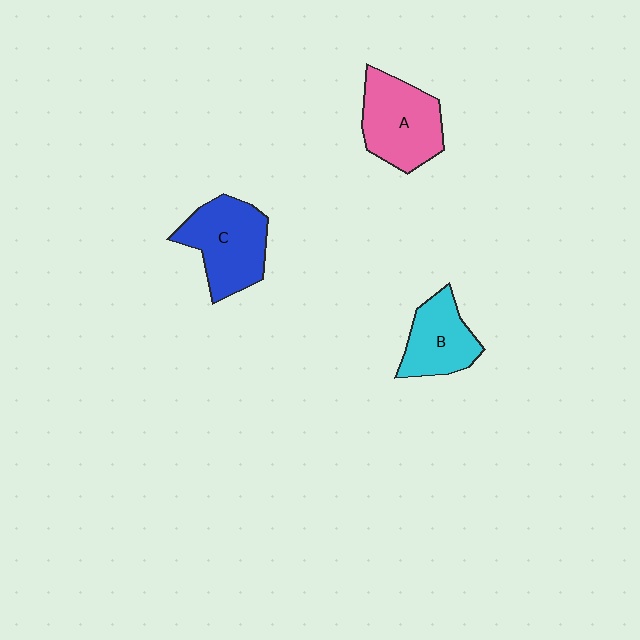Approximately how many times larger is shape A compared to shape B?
Approximately 1.3 times.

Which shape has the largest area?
Shape C (blue).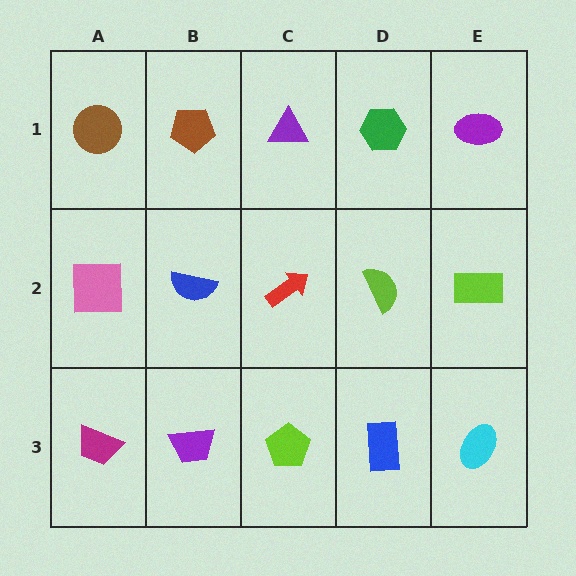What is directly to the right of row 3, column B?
A lime pentagon.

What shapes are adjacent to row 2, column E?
A purple ellipse (row 1, column E), a cyan ellipse (row 3, column E), a lime semicircle (row 2, column D).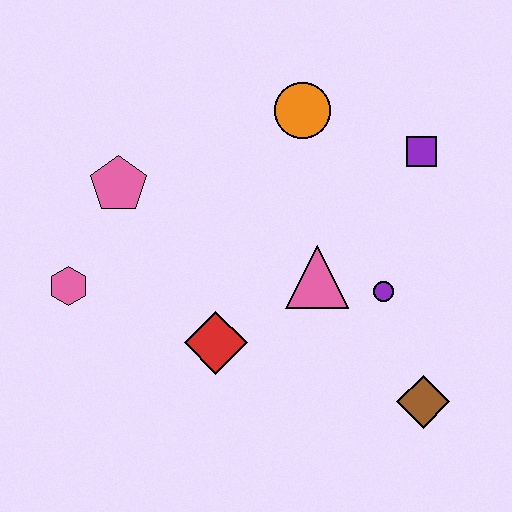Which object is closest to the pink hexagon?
The pink pentagon is closest to the pink hexagon.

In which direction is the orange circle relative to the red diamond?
The orange circle is above the red diamond.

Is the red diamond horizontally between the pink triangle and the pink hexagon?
Yes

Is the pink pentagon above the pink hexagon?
Yes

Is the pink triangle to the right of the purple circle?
No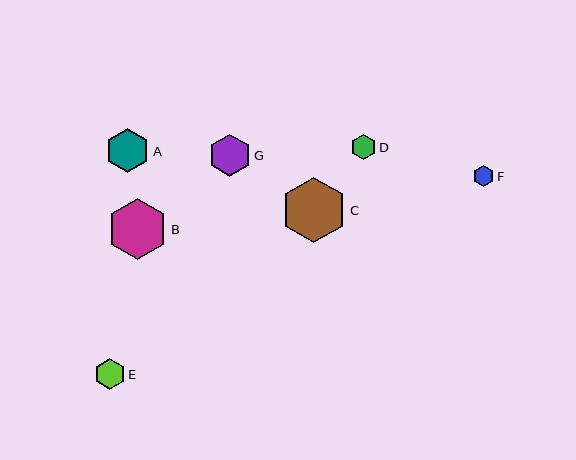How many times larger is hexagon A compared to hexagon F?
Hexagon A is approximately 2.1 times the size of hexagon F.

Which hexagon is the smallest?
Hexagon F is the smallest with a size of approximately 21 pixels.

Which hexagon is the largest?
Hexagon C is the largest with a size of approximately 66 pixels.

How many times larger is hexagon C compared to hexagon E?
Hexagon C is approximately 2.1 times the size of hexagon E.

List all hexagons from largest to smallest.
From largest to smallest: C, B, A, G, E, D, F.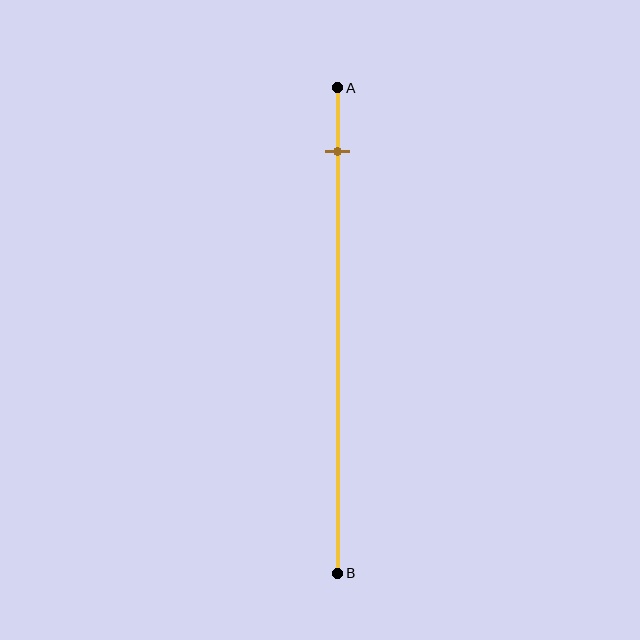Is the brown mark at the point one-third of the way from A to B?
No, the mark is at about 15% from A, not at the 33% one-third point.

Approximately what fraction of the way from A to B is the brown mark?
The brown mark is approximately 15% of the way from A to B.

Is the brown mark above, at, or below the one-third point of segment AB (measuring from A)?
The brown mark is above the one-third point of segment AB.